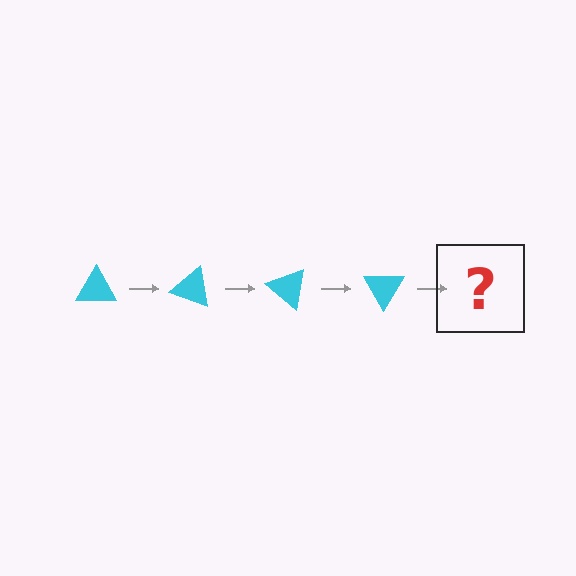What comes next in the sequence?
The next element should be a cyan triangle rotated 80 degrees.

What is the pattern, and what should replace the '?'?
The pattern is that the triangle rotates 20 degrees each step. The '?' should be a cyan triangle rotated 80 degrees.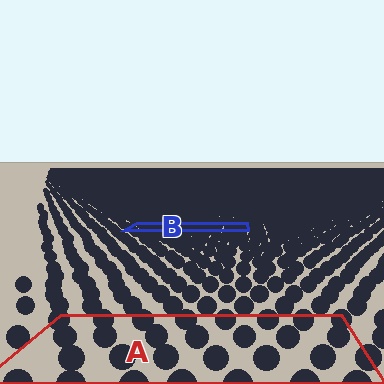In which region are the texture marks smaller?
The texture marks are smaller in region B, because it is farther away.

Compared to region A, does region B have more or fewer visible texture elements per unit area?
Region B has more texture elements per unit area — they are packed more densely because it is farther away.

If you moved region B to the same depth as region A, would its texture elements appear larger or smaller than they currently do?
They would appear larger. At a closer depth, the same texture elements are projected at a bigger on-screen size.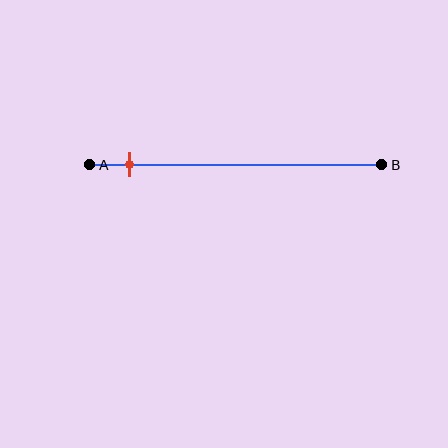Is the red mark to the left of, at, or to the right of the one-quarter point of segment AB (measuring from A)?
The red mark is to the left of the one-quarter point of segment AB.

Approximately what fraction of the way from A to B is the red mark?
The red mark is approximately 15% of the way from A to B.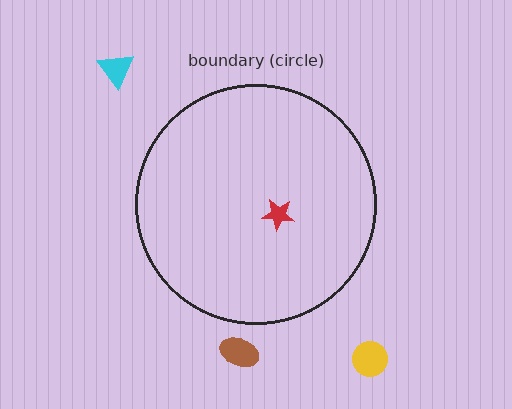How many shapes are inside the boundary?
1 inside, 3 outside.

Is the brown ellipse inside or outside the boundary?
Outside.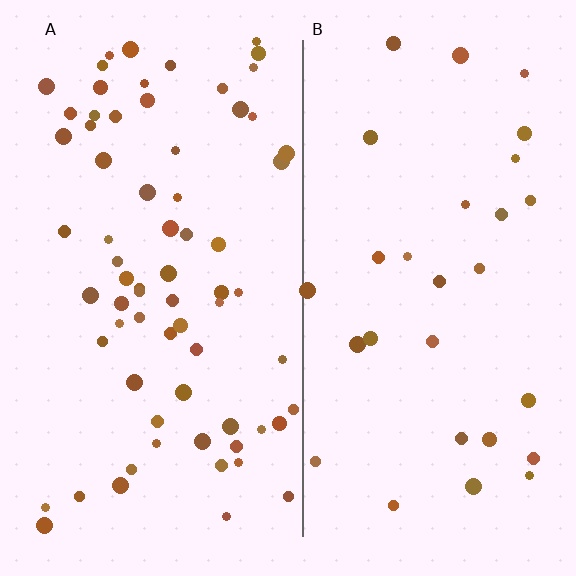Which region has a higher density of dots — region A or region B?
A (the left).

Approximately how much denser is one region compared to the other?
Approximately 2.4× — region A over region B.